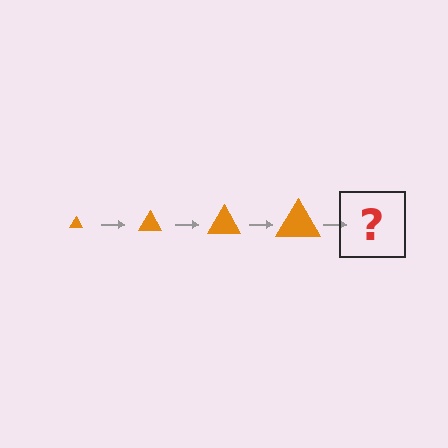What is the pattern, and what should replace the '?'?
The pattern is that the triangle gets progressively larger each step. The '?' should be an orange triangle, larger than the previous one.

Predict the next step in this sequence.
The next step is an orange triangle, larger than the previous one.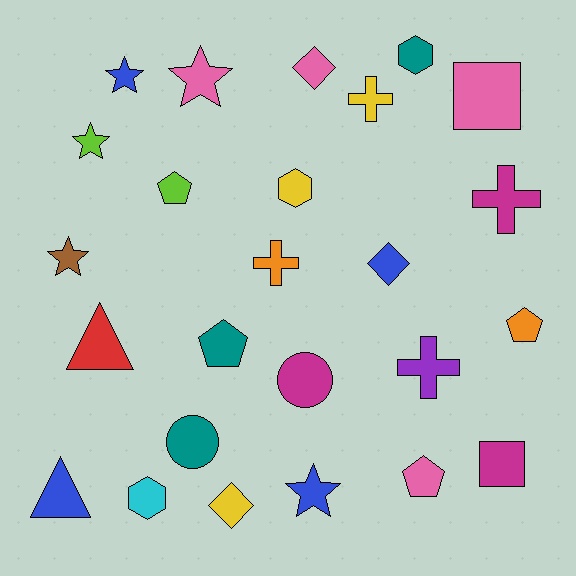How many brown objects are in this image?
There is 1 brown object.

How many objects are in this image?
There are 25 objects.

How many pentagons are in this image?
There are 4 pentagons.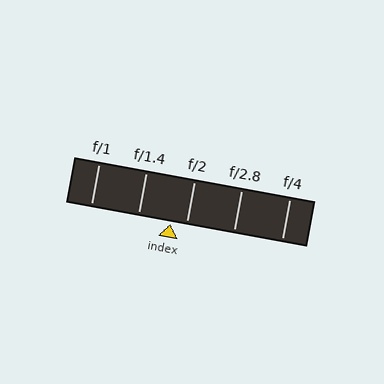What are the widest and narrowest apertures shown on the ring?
The widest aperture shown is f/1 and the narrowest is f/4.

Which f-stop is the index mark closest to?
The index mark is closest to f/2.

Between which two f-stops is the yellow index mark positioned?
The index mark is between f/1.4 and f/2.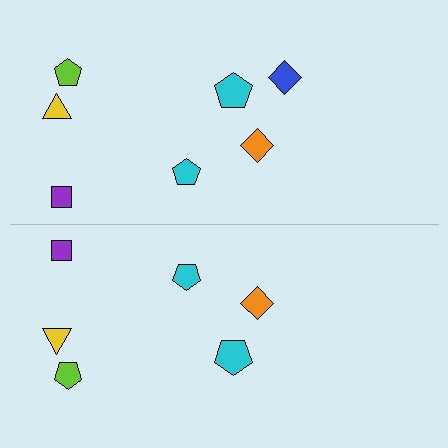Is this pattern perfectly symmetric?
No, the pattern is not perfectly symmetric. A blue diamond is missing from the bottom side.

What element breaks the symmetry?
A blue diamond is missing from the bottom side.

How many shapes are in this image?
There are 13 shapes in this image.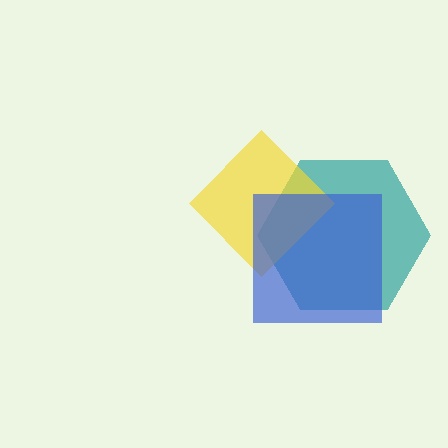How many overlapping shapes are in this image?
There are 3 overlapping shapes in the image.